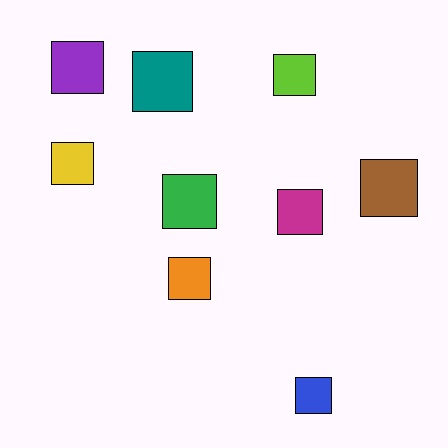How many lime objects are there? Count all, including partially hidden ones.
There is 1 lime object.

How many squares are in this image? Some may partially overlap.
There are 9 squares.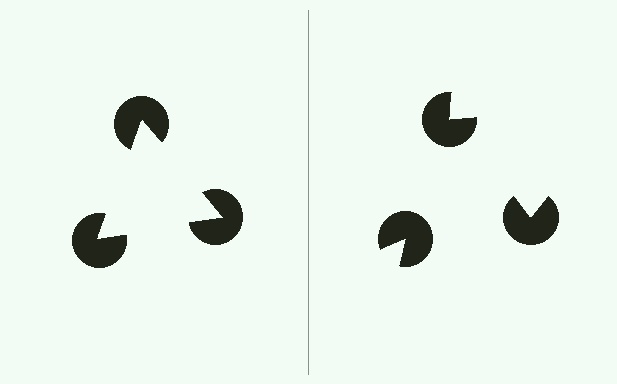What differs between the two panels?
The pac-man discs are positioned identically on both sides; only the wedge orientations differ. On the left they align to a triangle; on the right they are misaligned.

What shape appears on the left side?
An illusory triangle.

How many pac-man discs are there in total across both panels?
6 — 3 on each side.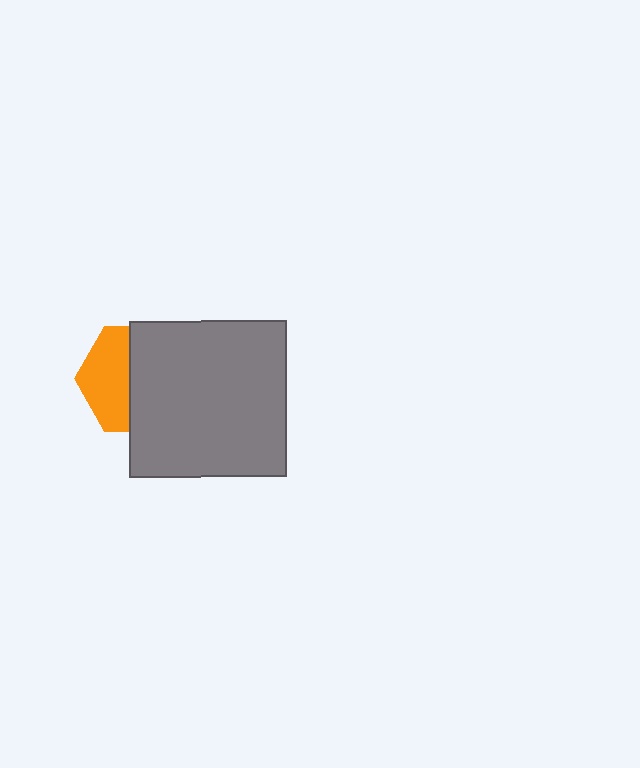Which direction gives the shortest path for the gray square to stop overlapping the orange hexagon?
Moving right gives the shortest separation.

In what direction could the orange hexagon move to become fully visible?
The orange hexagon could move left. That would shift it out from behind the gray square entirely.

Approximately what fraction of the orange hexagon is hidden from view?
Roughly 56% of the orange hexagon is hidden behind the gray square.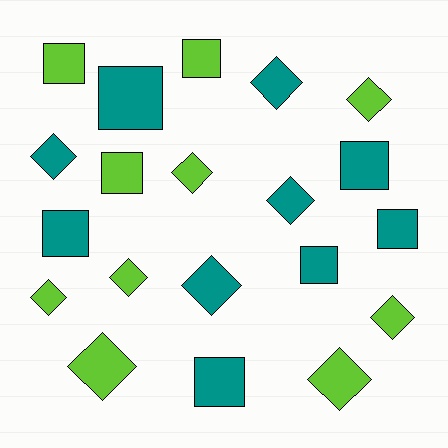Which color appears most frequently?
Teal, with 10 objects.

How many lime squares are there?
There are 3 lime squares.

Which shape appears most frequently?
Diamond, with 11 objects.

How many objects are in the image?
There are 20 objects.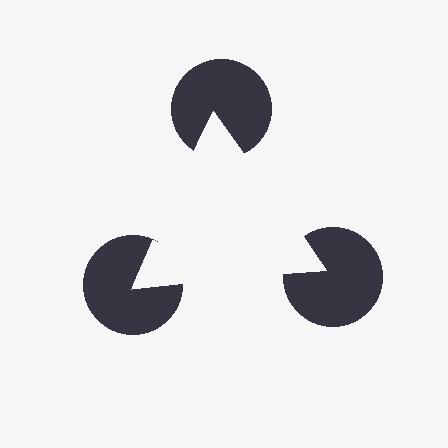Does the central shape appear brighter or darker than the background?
It typically appears slightly brighter than the background, even though no actual brightness change is drawn.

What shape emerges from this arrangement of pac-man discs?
An illusory triangle — its edges are inferred from the aligned wedge cuts in the pac-man discs, not physically drawn.